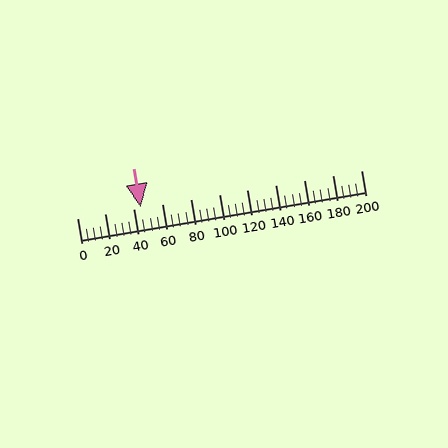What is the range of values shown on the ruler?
The ruler shows values from 0 to 200.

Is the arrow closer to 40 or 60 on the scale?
The arrow is closer to 40.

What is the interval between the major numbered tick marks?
The major tick marks are spaced 20 units apart.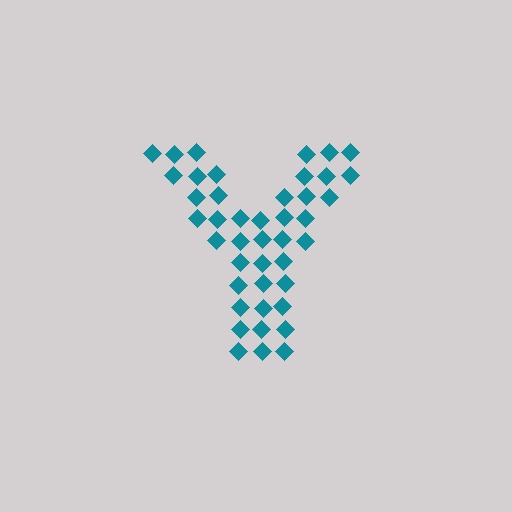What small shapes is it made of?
It is made of small diamonds.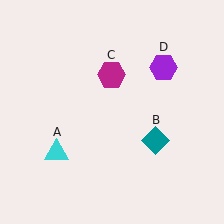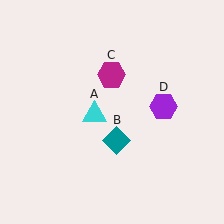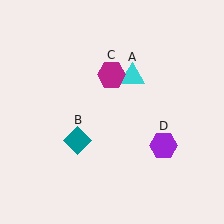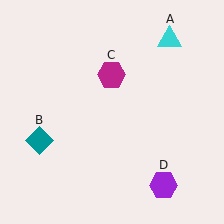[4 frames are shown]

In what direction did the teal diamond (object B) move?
The teal diamond (object B) moved left.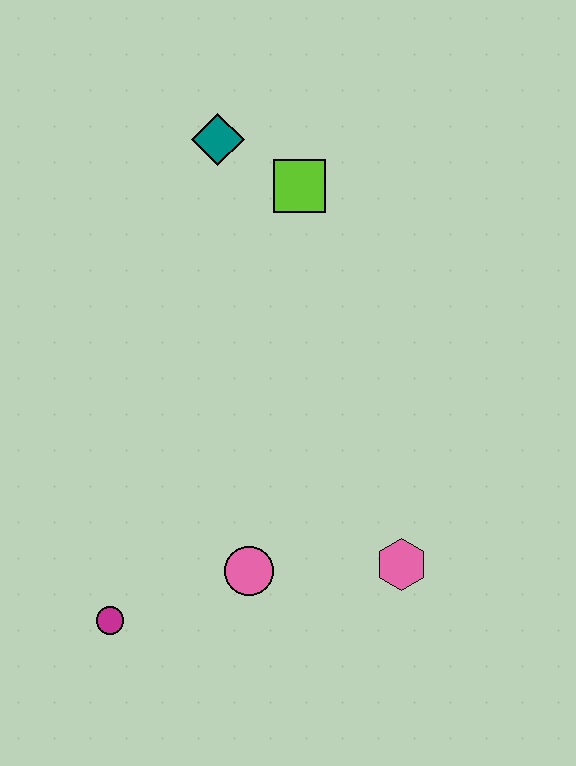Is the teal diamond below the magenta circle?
No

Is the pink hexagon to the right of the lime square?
Yes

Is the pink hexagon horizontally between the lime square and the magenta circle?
No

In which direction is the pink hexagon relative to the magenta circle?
The pink hexagon is to the right of the magenta circle.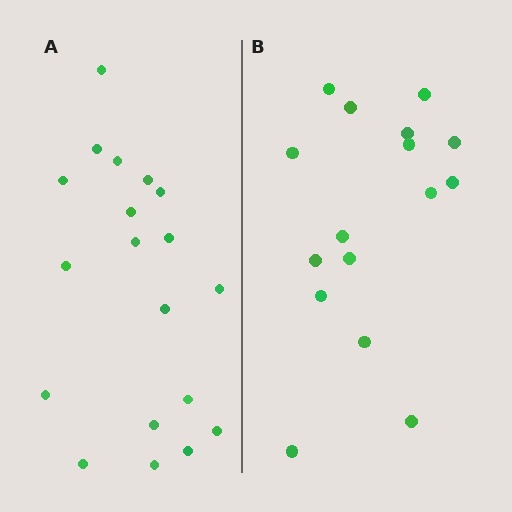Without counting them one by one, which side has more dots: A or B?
Region A (the left region) has more dots.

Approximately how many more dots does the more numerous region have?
Region A has just a few more — roughly 2 or 3 more dots than region B.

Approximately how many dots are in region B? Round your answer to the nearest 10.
About 20 dots. (The exact count is 16, which rounds to 20.)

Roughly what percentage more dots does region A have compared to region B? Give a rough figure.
About 20% more.